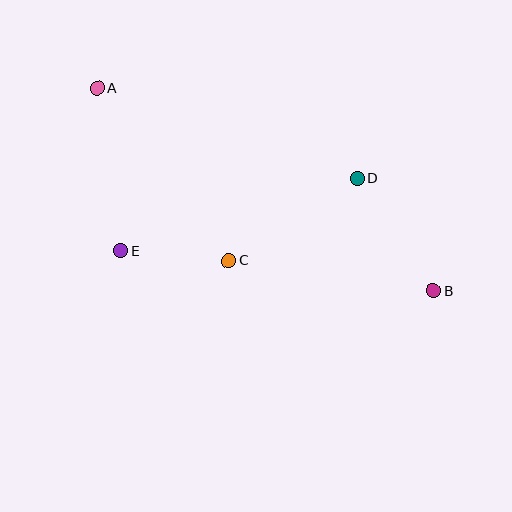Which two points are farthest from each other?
Points A and B are farthest from each other.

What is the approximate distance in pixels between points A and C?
The distance between A and C is approximately 217 pixels.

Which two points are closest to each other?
Points C and E are closest to each other.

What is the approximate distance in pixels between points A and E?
The distance between A and E is approximately 164 pixels.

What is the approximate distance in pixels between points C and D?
The distance between C and D is approximately 152 pixels.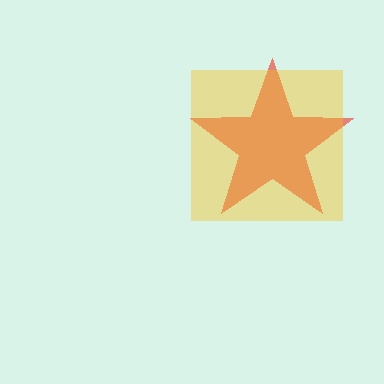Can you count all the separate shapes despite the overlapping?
Yes, there are 2 separate shapes.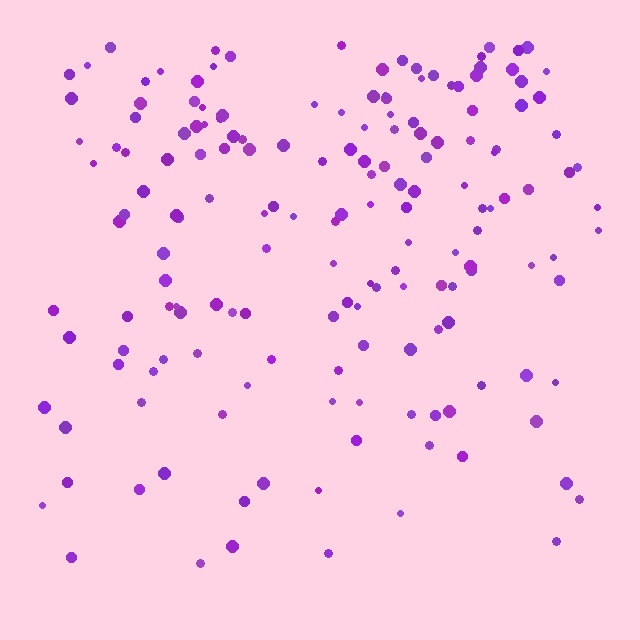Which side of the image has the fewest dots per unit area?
The bottom.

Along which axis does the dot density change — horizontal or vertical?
Vertical.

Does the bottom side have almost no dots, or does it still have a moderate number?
Still a moderate number, just noticeably fewer than the top.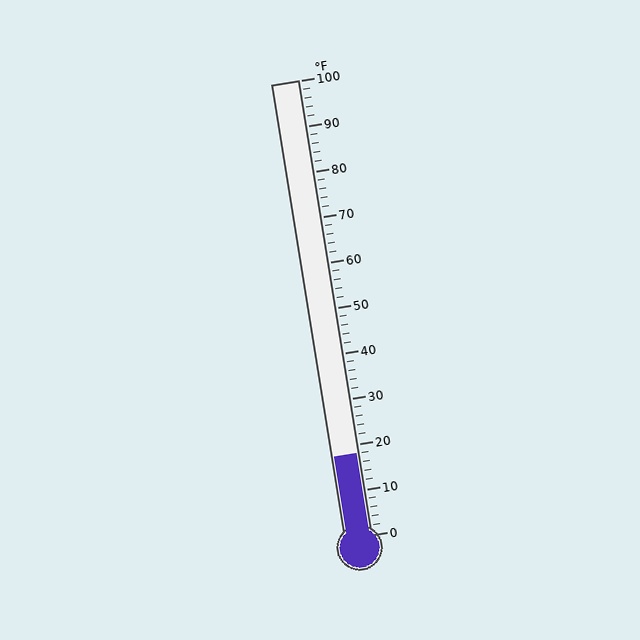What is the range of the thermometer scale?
The thermometer scale ranges from 0°F to 100°F.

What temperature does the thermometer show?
The thermometer shows approximately 18°F.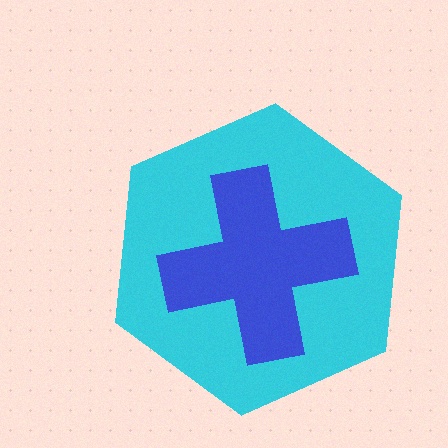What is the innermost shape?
The blue cross.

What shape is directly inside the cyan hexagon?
The blue cross.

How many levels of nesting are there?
2.